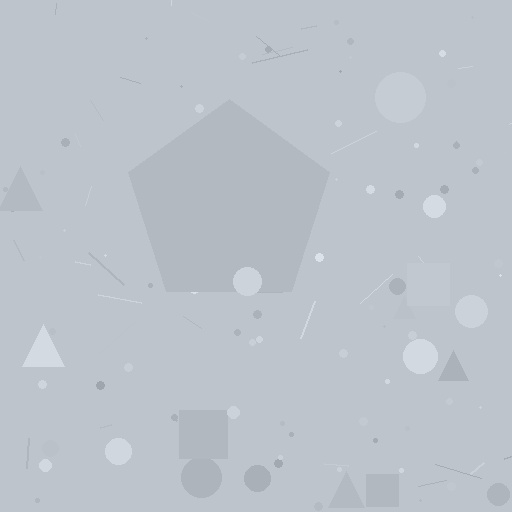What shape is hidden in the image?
A pentagon is hidden in the image.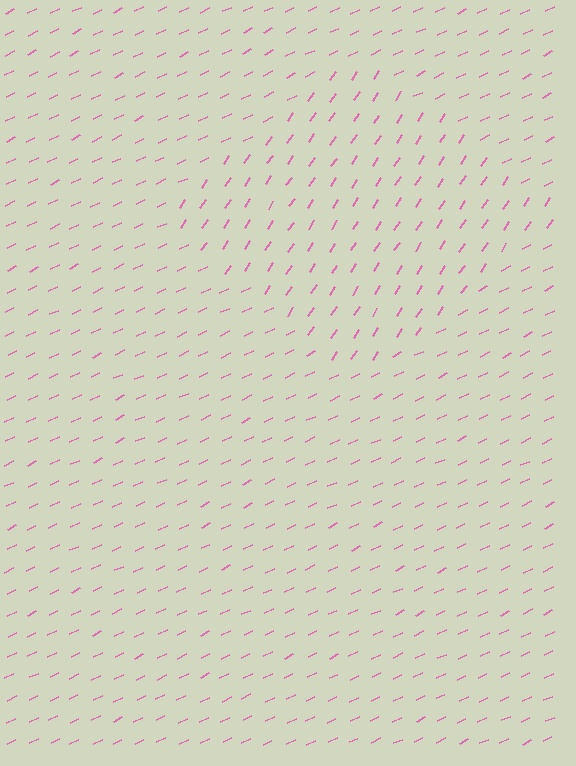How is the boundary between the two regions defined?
The boundary is defined purely by a change in line orientation (approximately 30 degrees difference). All lines are the same color and thickness.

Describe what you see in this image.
The image is filled with small pink line segments. A diamond region in the image has lines oriented differently from the surrounding lines, creating a visible texture boundary.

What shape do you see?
I see a diamond.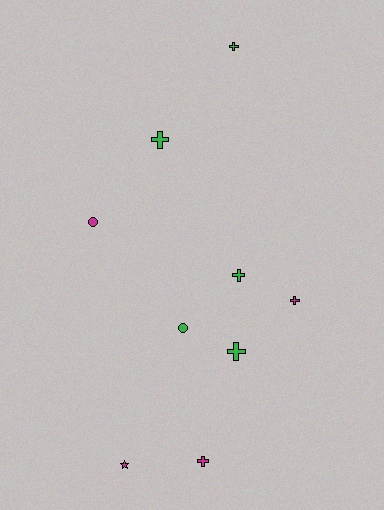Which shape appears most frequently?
Cross, with 6 objects.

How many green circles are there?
There is 1 green circle.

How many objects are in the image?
There are 9 objects.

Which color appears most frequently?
Green, with 5 objects.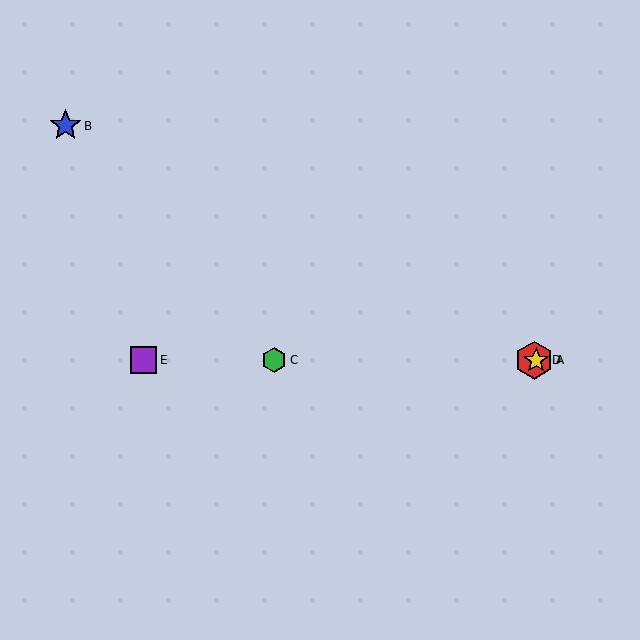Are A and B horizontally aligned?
No, A is at y≈360 and B is at y≈126.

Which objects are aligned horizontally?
Objects A, C, D, E are aligned horizontally.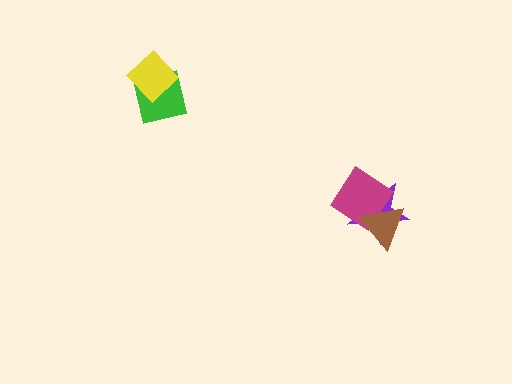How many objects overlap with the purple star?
2 objects overlap with the purple star.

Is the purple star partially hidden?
Yes, it is partially covered by another shape.